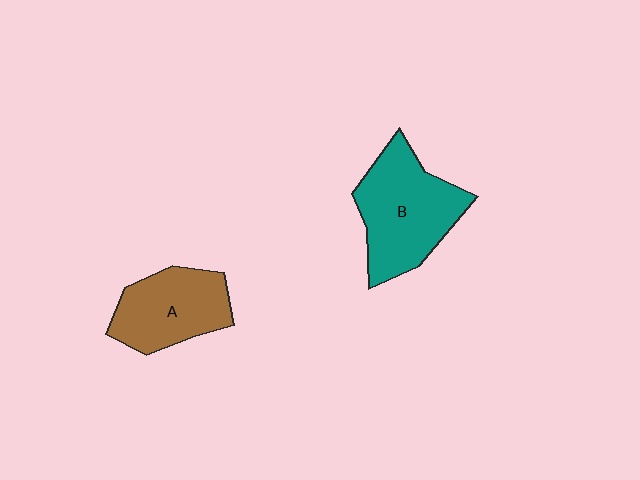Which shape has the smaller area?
Shape A (brown).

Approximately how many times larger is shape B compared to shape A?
Approximately 1.3 times.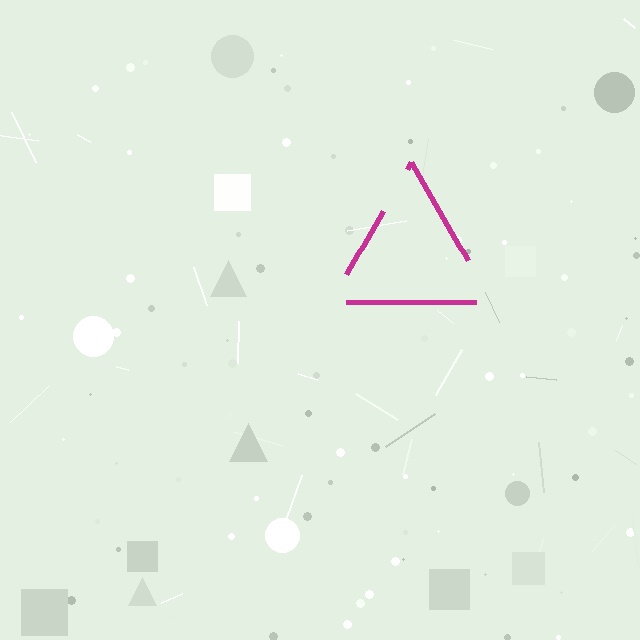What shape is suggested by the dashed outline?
The dashed outline suggests a triangle.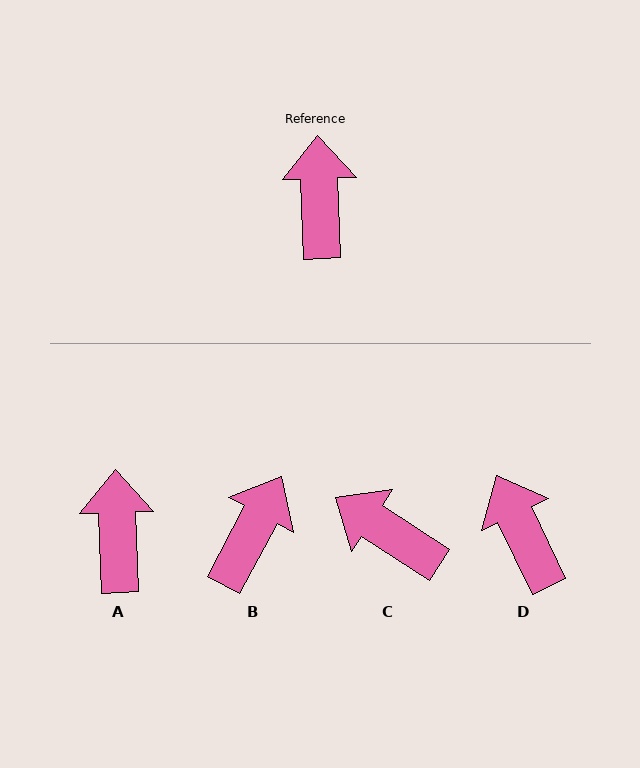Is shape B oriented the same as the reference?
No, it is off by about 30 degrees.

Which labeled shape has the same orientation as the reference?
A.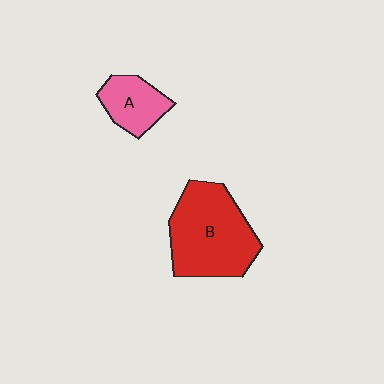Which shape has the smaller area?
Shape A (pink).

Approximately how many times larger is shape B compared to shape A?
Approximately 2.3 times.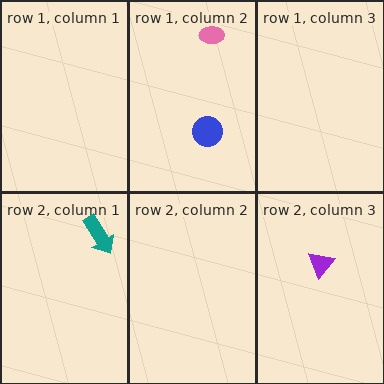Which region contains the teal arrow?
The row 2, column 1 region.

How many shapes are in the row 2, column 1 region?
1.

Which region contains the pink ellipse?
The row 1, column 2 region.